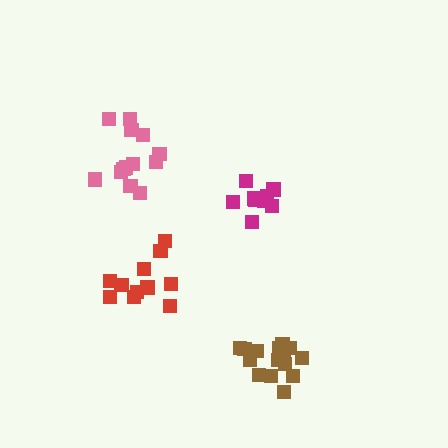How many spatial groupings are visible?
There are 4 spatial groupings.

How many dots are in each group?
Group 1: 11 dots, Group 2: 13 dots, Group 3: 9 dots, Group 4: 15 dots (48 total).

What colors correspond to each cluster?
The clusters are colored: red, pink, magenta, brown.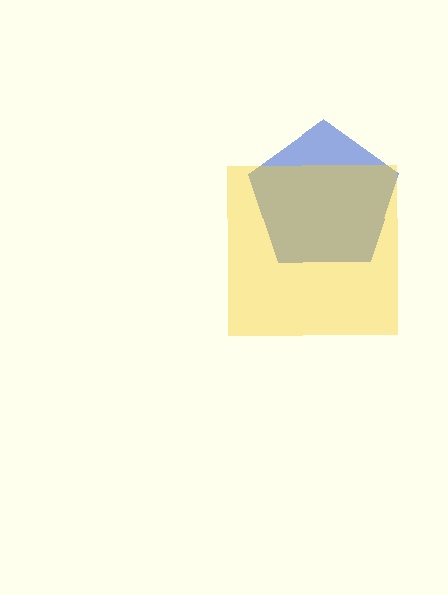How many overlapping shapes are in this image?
There are 2 overlapping shapes in the image.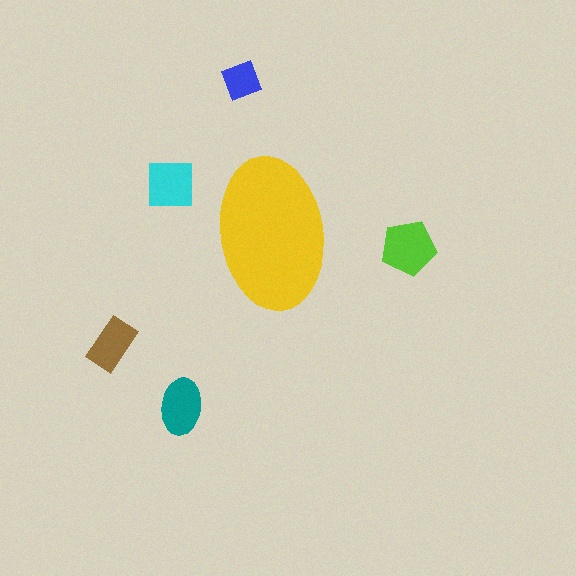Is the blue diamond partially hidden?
No, the blue diamond is fully visible.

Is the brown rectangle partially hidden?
No, the brown rectangle is fully visible.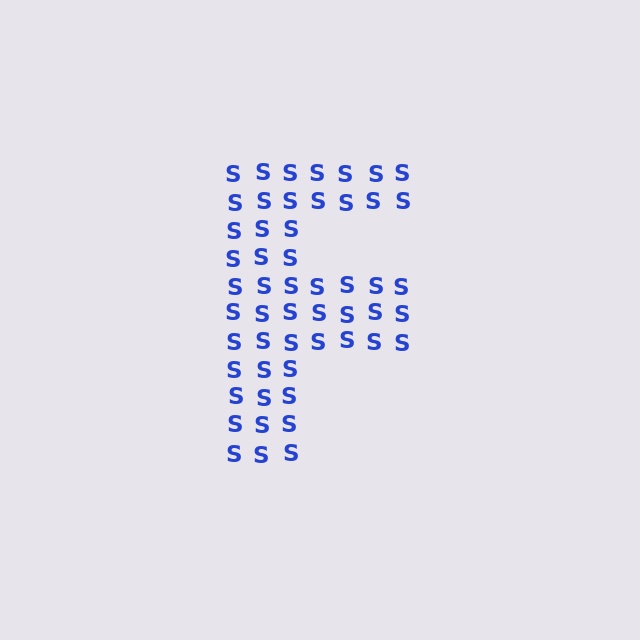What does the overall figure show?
The overall figure shows the letter F.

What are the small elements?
The small elements are letter S's.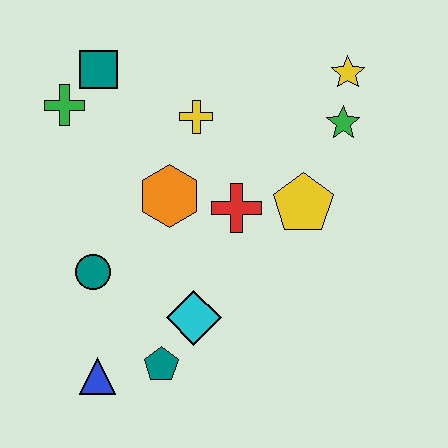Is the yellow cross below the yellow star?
Yes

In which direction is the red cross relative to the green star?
The red cross is to the left of the green star.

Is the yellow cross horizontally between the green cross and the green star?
Yes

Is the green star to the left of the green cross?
No